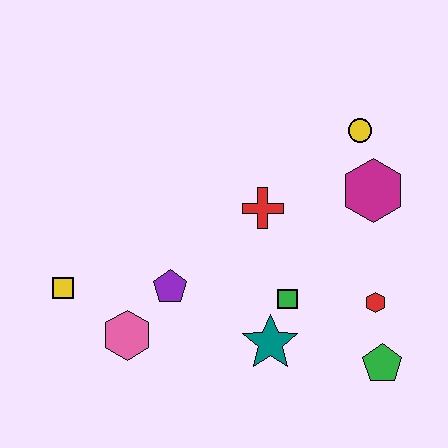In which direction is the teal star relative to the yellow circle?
The teal star is below the yellow circle.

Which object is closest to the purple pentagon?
The pink hexagon is closest to the purple pentagon.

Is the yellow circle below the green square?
No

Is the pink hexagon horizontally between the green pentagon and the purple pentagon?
No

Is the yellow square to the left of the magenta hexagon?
Yes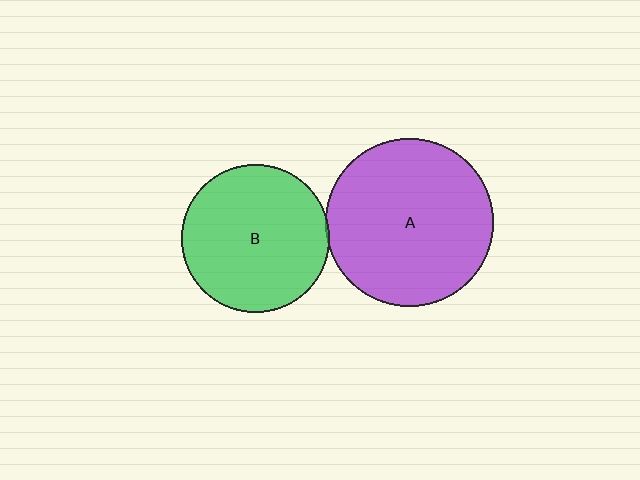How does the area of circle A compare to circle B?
Approximately 1.3 times.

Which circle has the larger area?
Circle A (purple).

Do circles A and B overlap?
Yes.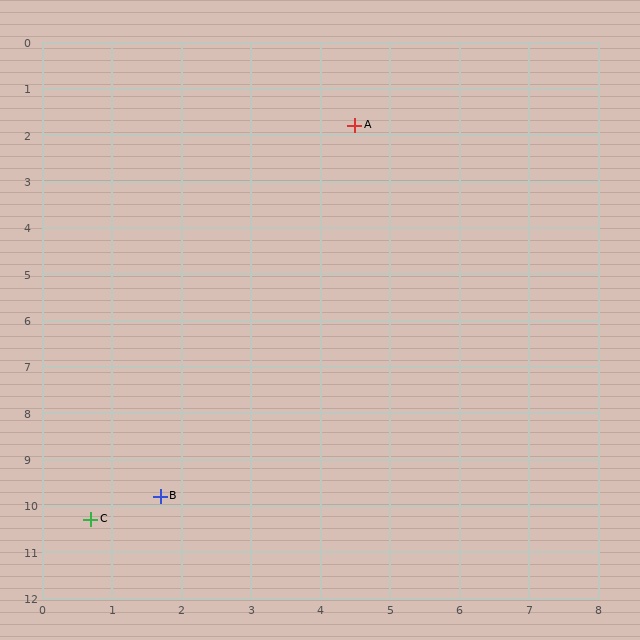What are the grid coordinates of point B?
Point B is at approximately (1.7, 9.8).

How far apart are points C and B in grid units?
Points C and B are about 1.1 grid units apart.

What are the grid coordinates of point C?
Point C is at approximately (0.7, 10.3).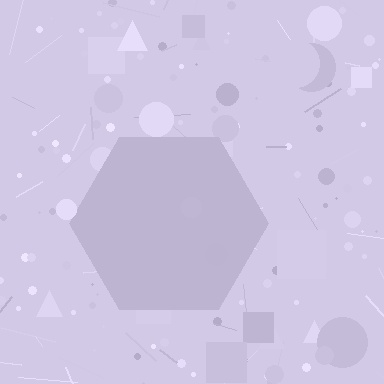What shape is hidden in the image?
A hexagon is hidden in the image.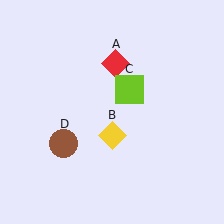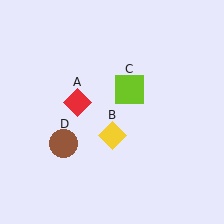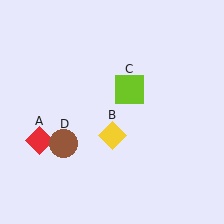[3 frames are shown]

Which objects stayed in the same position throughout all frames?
Yellow diamond (object B) and lime square (object C) and brown circle (object D) remained stationary.